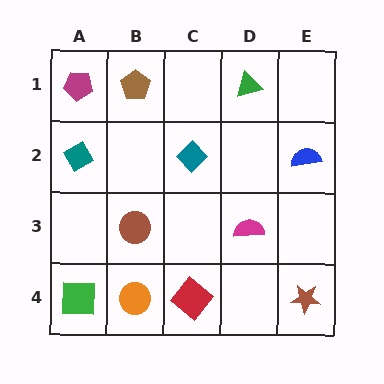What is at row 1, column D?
A green triangle.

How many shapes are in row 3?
2 shapes.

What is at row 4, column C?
A red diamond.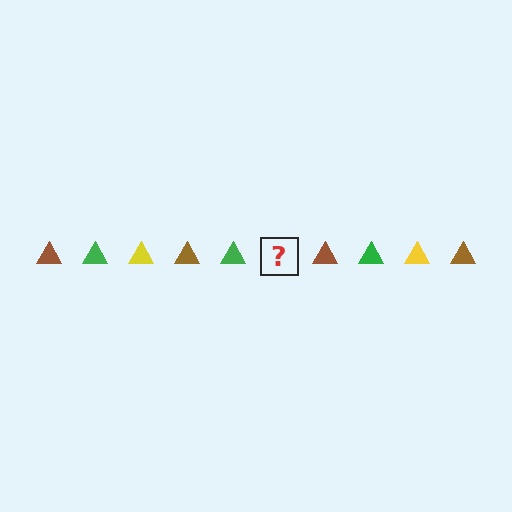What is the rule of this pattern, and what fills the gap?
The rule is that the pattern cycles through brown, green, yellow triangles. The gap should be filled with a yellow triangle.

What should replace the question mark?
The question mark should be replaced with a yellow triangle.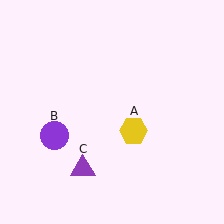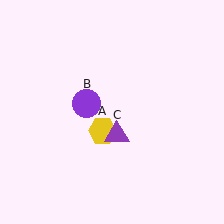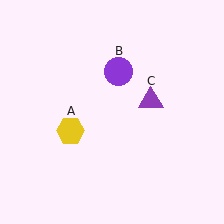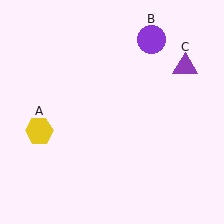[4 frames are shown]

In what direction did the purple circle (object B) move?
The purple circle (object B) moved up and to the right.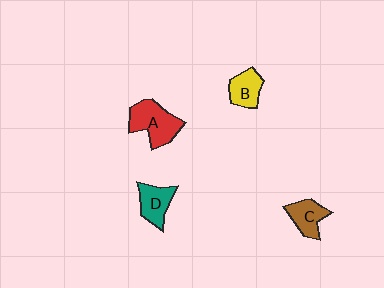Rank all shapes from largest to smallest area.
From largest to smallest: A (red), D (teal), C (brown), B (yellow).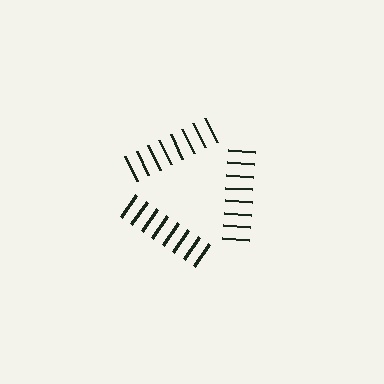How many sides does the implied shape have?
3 sides — the line-ends trace a triangle.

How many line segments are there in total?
24 — 8 along each of the 3 edges.